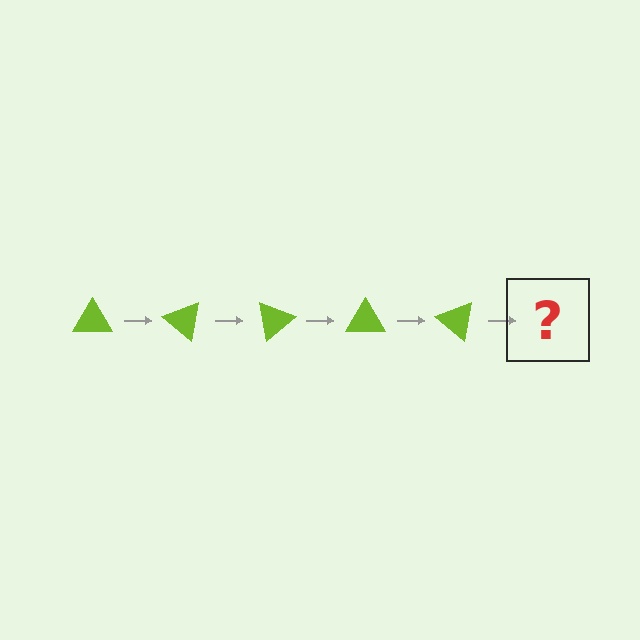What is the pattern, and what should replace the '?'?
The pattern is that the triangle rotates 40 degrees each step. The '?' should be a lime triangle rotated 200 degrees.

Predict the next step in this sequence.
The next step is a lime triangle rotated 200 degrees.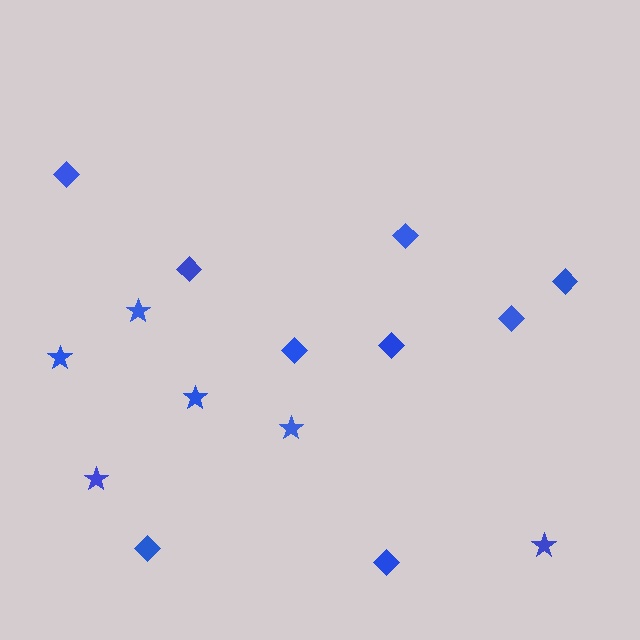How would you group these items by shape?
There are 2 groups: one group of diamonds (9) and one group of stars (6).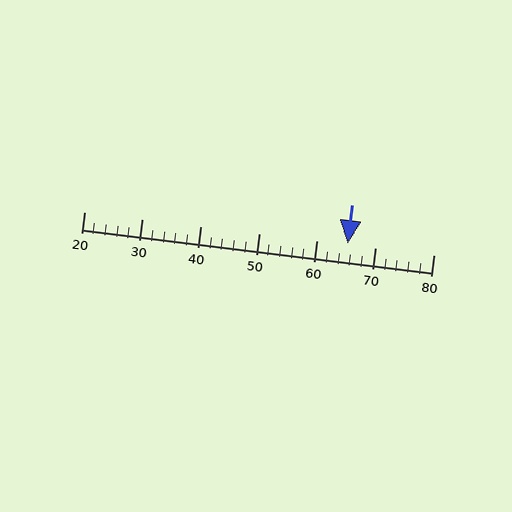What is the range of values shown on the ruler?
The ruler shows values from 20 to 80.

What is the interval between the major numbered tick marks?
The major tick marks are spaced 10 units apart.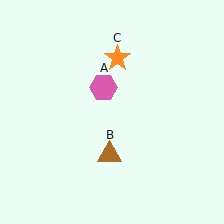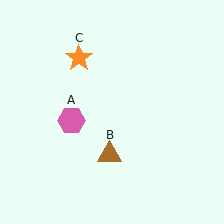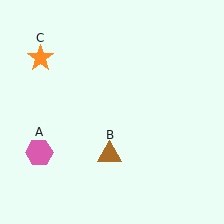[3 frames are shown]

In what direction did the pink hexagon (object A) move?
The pink hexagon (object A) moved down and to the left.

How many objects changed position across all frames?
2 objects changed position: pink hexagon (object A), orange star (object C).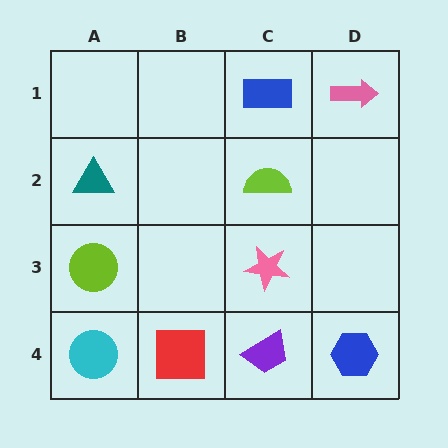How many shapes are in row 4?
4 shapes.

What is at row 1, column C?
A blue rectangle.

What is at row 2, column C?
A lime semicircle.